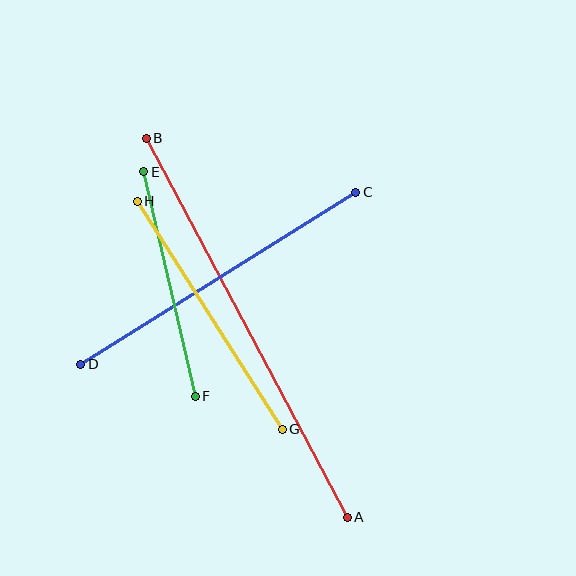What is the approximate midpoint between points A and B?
The midpoint is at approximately (247, 328) pixels.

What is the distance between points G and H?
The distance is approximately 270 pixels.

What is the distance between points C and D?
The distance is approximately 324 pixels.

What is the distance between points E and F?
The distance is approximately 230 pixels.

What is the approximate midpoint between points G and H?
The midpoint is at approximately (210, 315) pixels.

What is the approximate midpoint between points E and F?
The midpoint is at approximately (169, 284) pixels.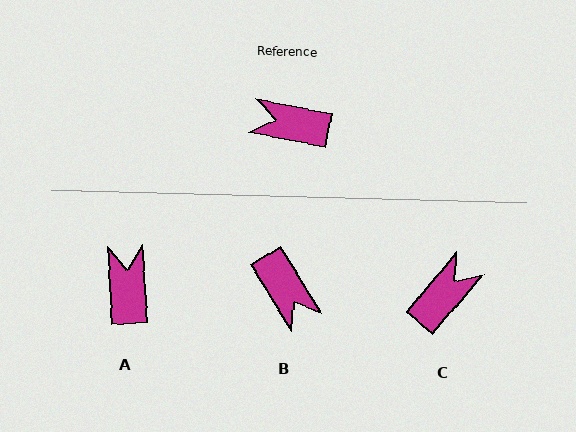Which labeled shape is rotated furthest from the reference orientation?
B, about 133 degrees away.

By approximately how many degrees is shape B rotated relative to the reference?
Approximately 133 degrees counter-clockwise.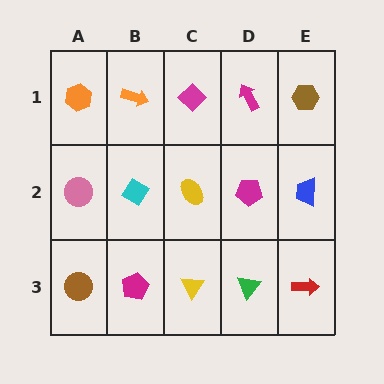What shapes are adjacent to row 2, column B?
An orange arrow (row 1, column B), a magenta pentagon (row 3, column B), a pink circle (row 2, column A), a yellow ellipse (row 2, column C).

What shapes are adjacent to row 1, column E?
A blue trapezoid (row 2, column E), a magenta arrow (row 1, column D).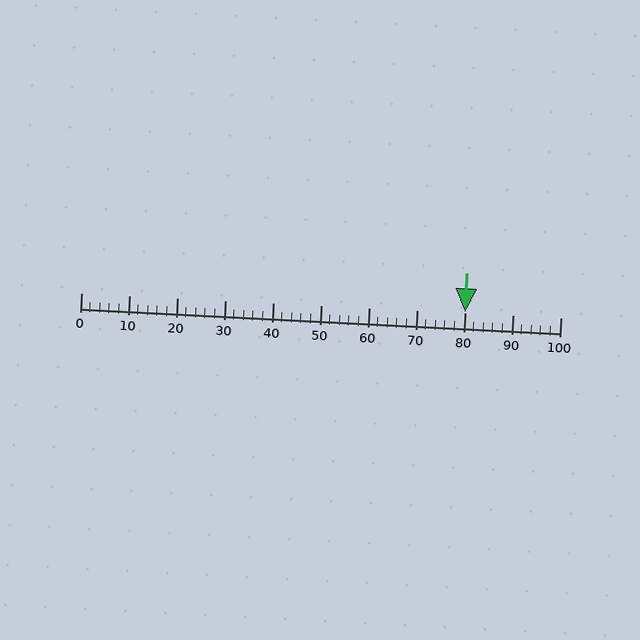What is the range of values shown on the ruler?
The ruler shows values from 0 to 100.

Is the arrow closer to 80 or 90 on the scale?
The arrow is closer to 80.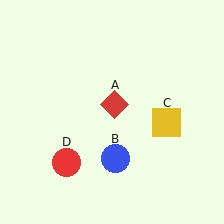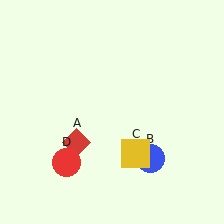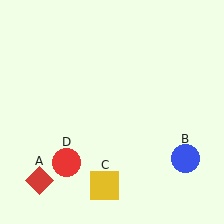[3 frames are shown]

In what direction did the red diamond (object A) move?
The red diamond (object A) moved down and to the left.